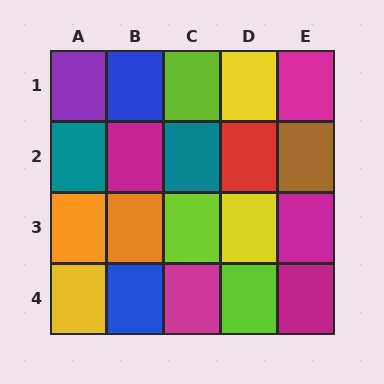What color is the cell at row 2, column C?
Teal.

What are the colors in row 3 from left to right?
Orange, orange, lime, yellow, magenta.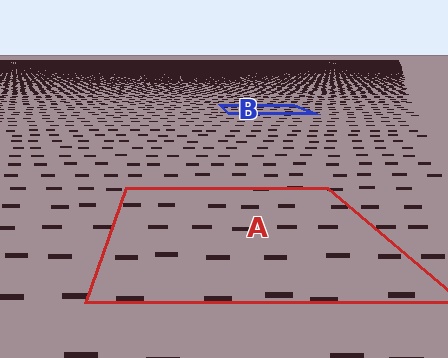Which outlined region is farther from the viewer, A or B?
Region B is farther from the viewer — the texture elements inside it appear smaller and more densely packed.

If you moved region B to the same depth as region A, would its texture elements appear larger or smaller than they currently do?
They would appear larger. At a closer depth, the same texture elements are projected at a bigger on-screen size.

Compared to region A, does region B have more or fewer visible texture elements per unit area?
Region B has more texture elements per unit area — they are packed more densely because it is farther away.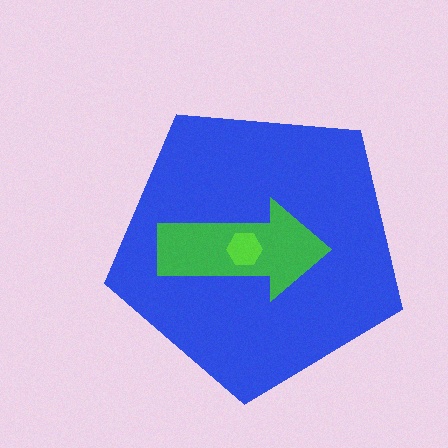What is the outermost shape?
The blue pentagon.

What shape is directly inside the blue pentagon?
The green arrow.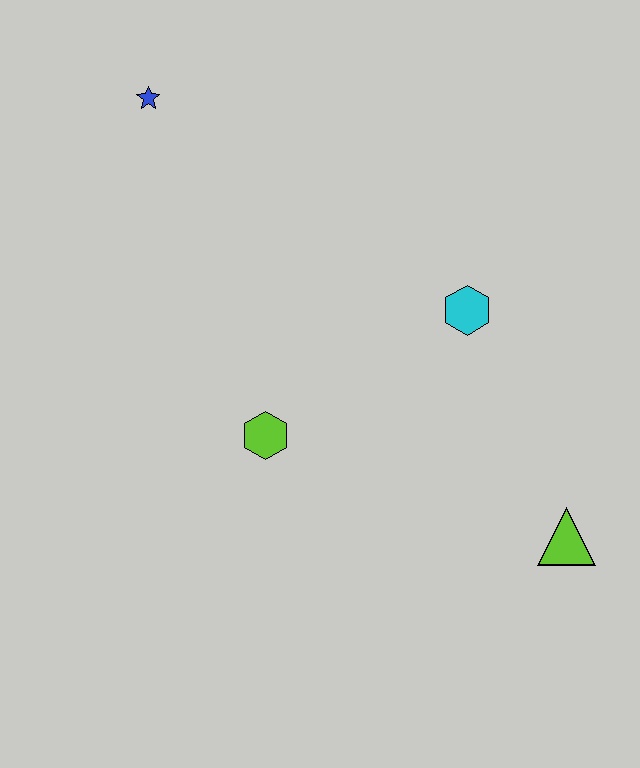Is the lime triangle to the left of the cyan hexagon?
No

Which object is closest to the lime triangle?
The cyan hexagon is closest to the lime triangle.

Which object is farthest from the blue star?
The lime triangle is farthest from the blue star.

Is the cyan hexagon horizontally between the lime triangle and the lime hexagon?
Yes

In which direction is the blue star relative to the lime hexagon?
The blue star is above the lime hexagon.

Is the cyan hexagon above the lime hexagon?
Yes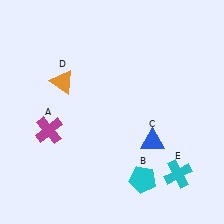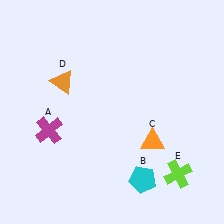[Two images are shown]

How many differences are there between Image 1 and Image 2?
There are 2 differences between the two images.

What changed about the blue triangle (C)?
In Image 1, C is blue. In Image 2, it changed to orange.